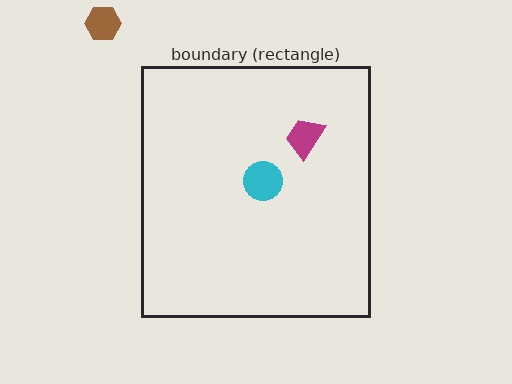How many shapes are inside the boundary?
2 inside, 1 outside.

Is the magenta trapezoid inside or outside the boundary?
Inside.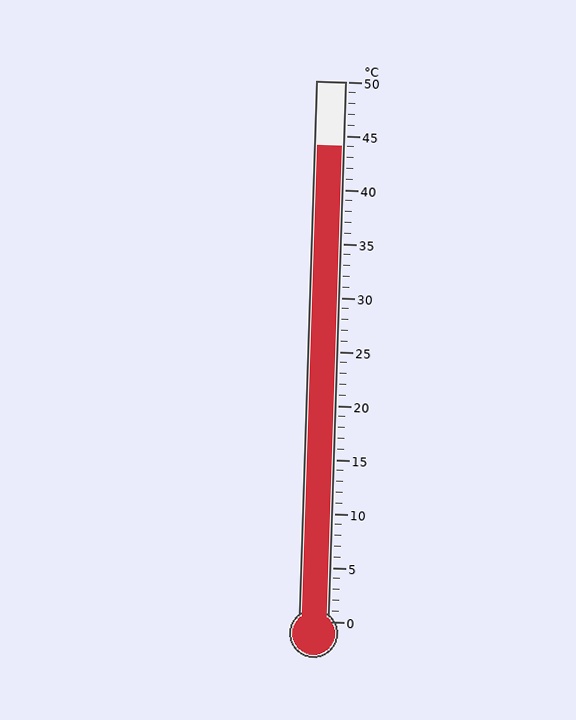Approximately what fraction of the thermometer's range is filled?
The thermometer is filled to approximately 90% of its range.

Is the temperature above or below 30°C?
The temperature is above 30°C.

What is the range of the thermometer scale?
The thermometer scale ranges from 0°C to 50°C.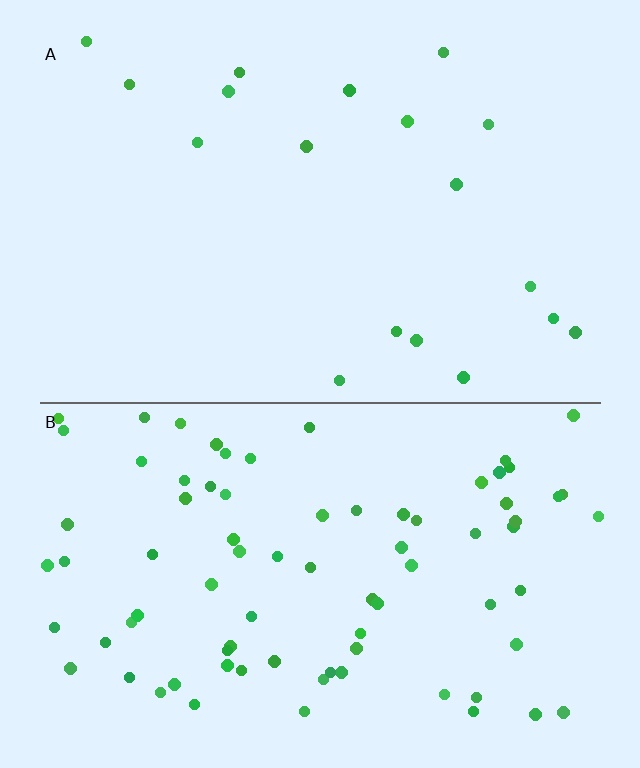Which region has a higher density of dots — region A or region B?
B (the bottom).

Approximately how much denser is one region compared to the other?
Approximately 4.4× — region B over region A.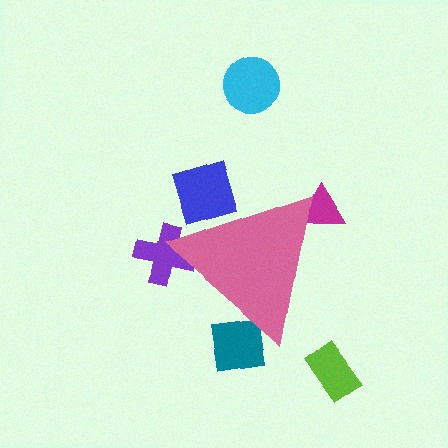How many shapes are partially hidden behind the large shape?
4 shapes are partially hidden.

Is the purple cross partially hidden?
Yes, the purple cross is partially hidden behind the pink triangle.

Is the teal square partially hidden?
Yes, the teal square is partially hidden behind the pink triangle.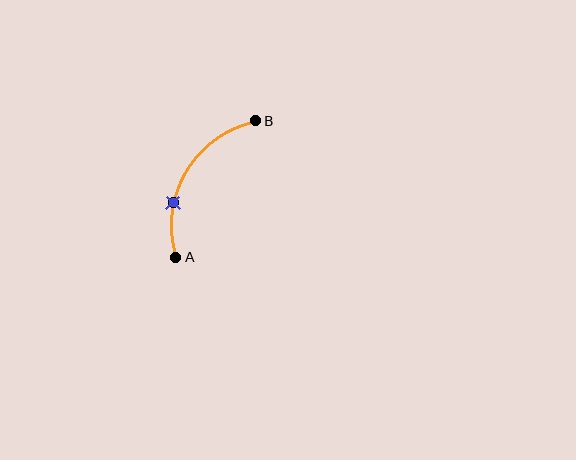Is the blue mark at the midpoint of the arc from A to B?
No. The blue mark lies on the arc but is closer to endpoint A. The arc midpoint would be at the point on the curve equidistant along the arc from both A and B.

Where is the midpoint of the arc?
The arc midpoint is the point on the curve farthest from the straight line joining A and B. It sits to the left of that line.